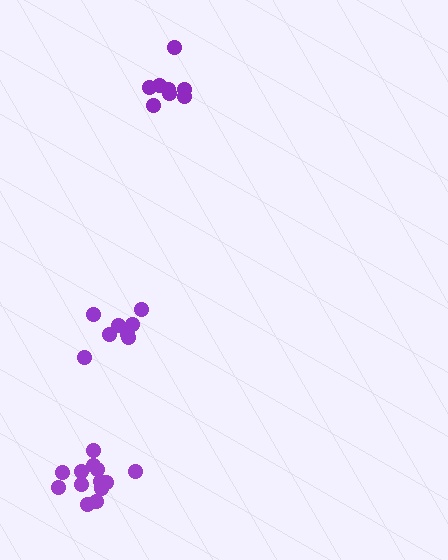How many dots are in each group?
Group 1: 8 dots, Group 2: 8 dots, Group 3: 13 dots (29 total).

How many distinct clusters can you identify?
There are 3 distinct clusters.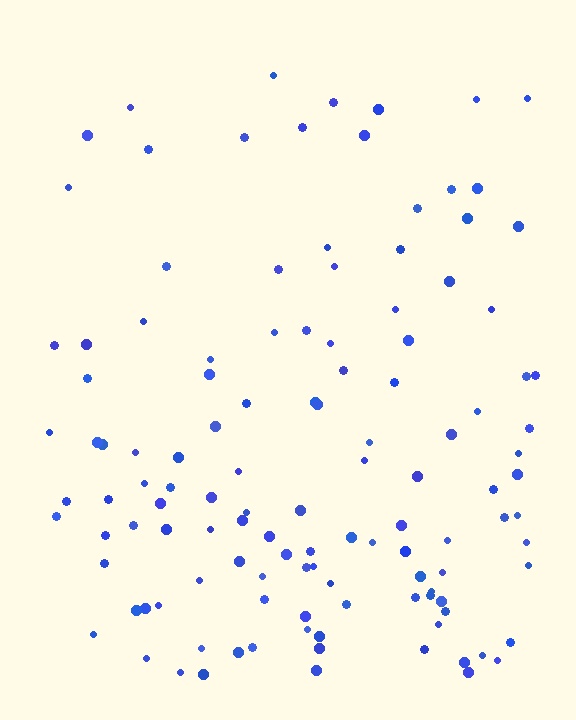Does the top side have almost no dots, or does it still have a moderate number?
Still a moderate number, just noticeably fewer than the bottom.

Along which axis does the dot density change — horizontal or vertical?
Vertical.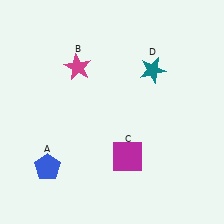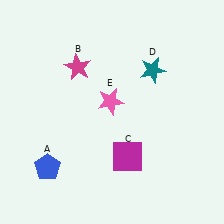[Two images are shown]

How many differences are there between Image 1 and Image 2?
There is 1 difference between the two images.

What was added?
A pink star (E) was added in Image 2.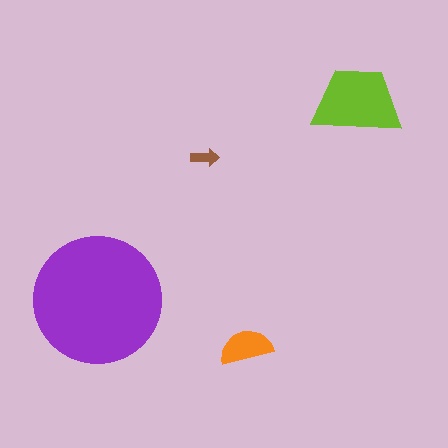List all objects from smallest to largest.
The brown arrow, the orange semicircle, the lime trapezoid, the purple circle.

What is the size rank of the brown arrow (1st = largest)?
4th.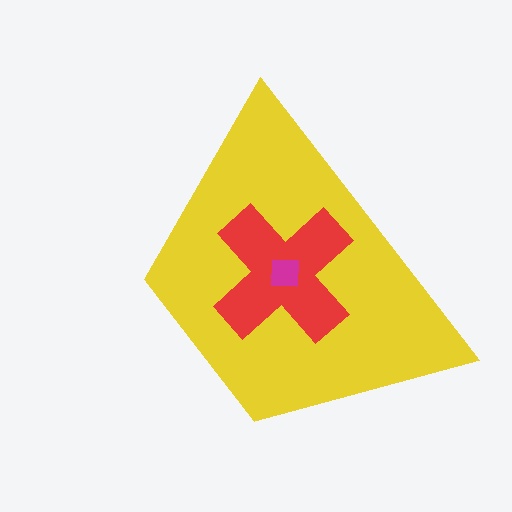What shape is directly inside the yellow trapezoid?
The red cross.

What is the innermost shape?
The magenta square.